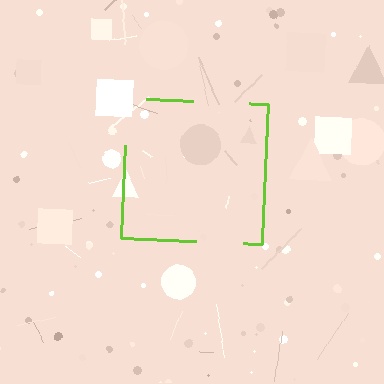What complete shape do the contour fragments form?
The contour fragments form a square.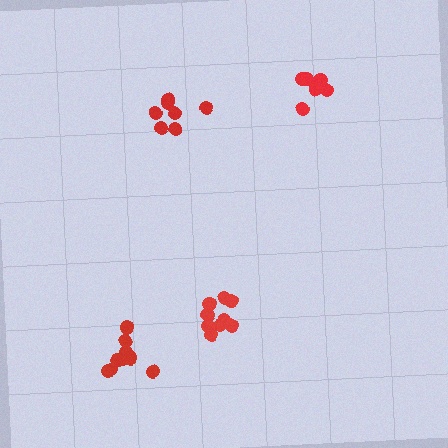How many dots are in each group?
Group 1: 7 dots, Group 2: 7 dots, Group 3: 10 dots, Group 4: 9 dots (33 total).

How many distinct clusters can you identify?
There are 4 distinct clusters.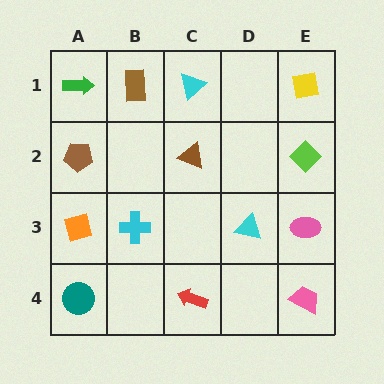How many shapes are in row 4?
3 shapes.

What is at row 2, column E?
A lime diamond.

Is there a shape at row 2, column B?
No, that cell is empty.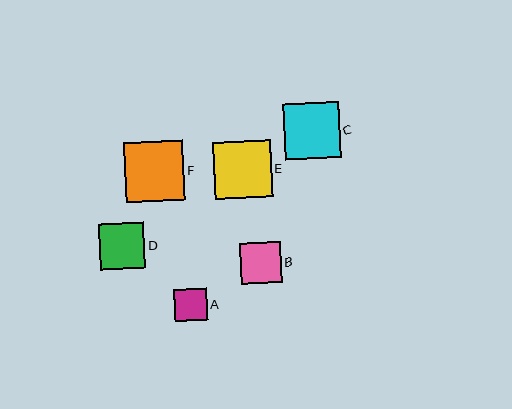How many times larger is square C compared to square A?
Square C is approximately 1.7 times the size of square A.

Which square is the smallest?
Square A is the smallest with a size of approximately 32 pixels.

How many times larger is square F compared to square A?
Square F is approximately 1.9 times the size of square A.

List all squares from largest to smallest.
From largest to smallest: F, E, C, D, B, A.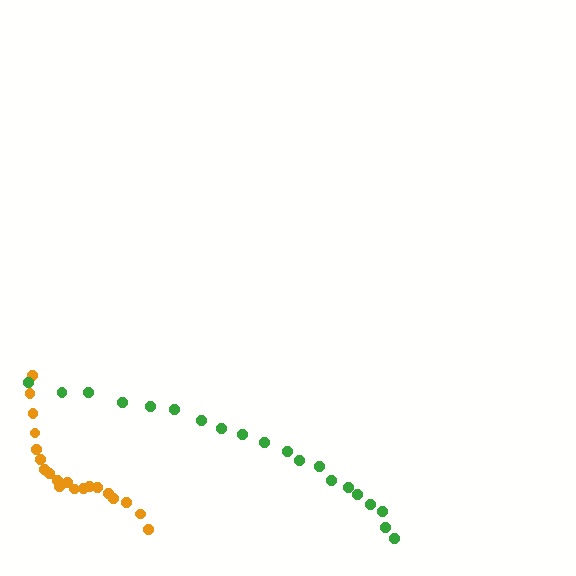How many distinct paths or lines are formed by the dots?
There are 2 distinct paths.